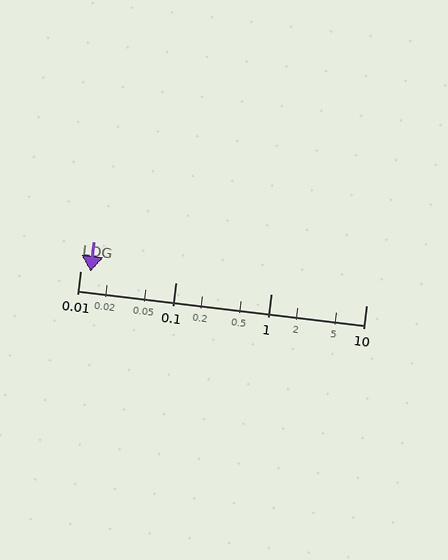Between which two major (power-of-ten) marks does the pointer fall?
The pointer is between 0.01 and 0.1.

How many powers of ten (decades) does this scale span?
The scale spans 3 decades, from 0.01 to 10.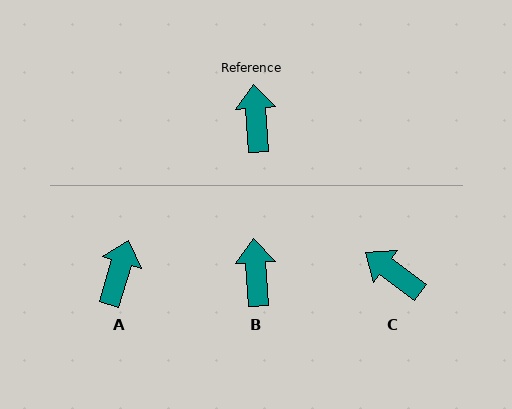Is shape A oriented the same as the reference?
No, it is off by about 21 degrees.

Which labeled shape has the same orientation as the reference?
B.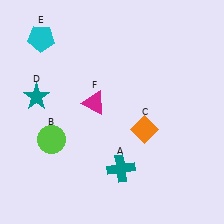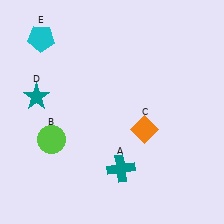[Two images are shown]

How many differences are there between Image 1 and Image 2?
There is 1 difference between the two images.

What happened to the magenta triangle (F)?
The magenta triangle (F) was removed in Image 2. It was in the top-left area of Image 1.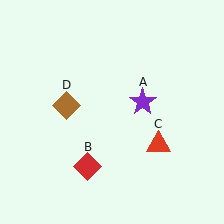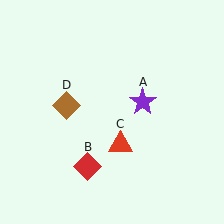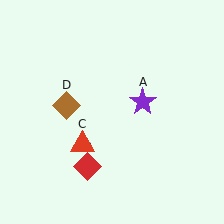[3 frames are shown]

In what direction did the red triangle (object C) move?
The red triangle (object C) moved left.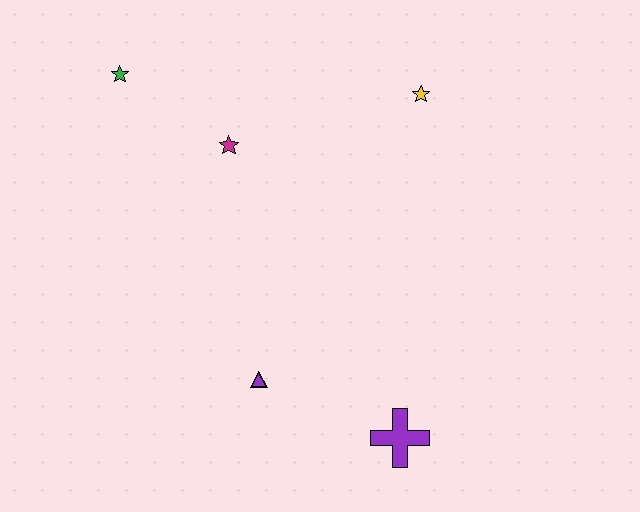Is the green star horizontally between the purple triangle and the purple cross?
No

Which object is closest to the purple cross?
The purple triangle is closest to the purple cross.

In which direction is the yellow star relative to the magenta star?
The yellow star is to the right of the magenta star.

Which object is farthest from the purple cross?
The green star is farthest from the purple cross.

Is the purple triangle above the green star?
No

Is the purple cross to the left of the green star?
No